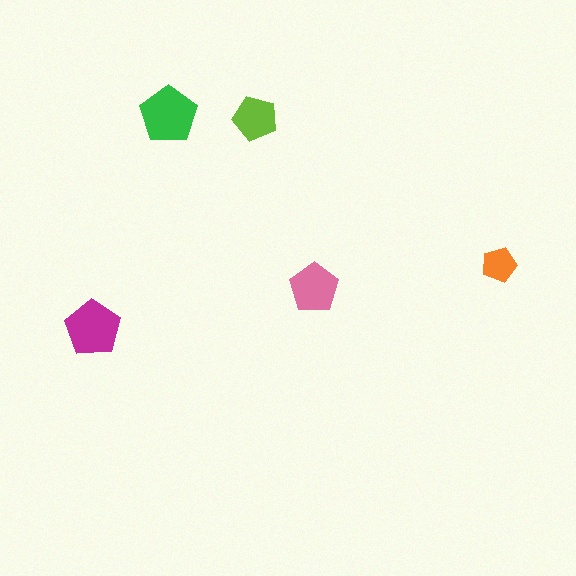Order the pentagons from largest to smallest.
the green one, the magenta one, the pink one, the lime one, the orange one.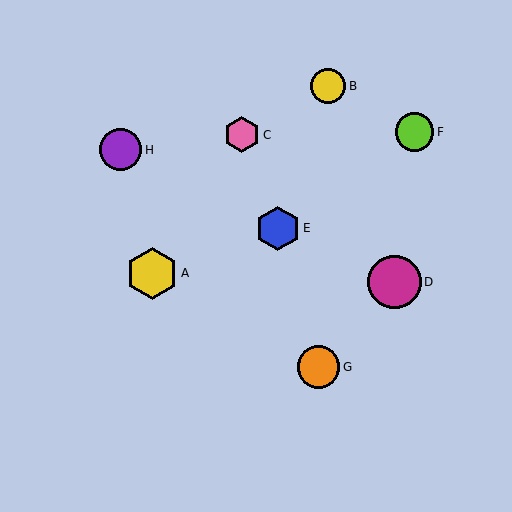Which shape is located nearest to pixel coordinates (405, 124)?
The lime circle (labeled F) at (415, 132) is nearest to that location.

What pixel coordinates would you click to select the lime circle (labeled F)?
Click at (415, 132) to select the lime circle F.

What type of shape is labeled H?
Shape H is a purple circle.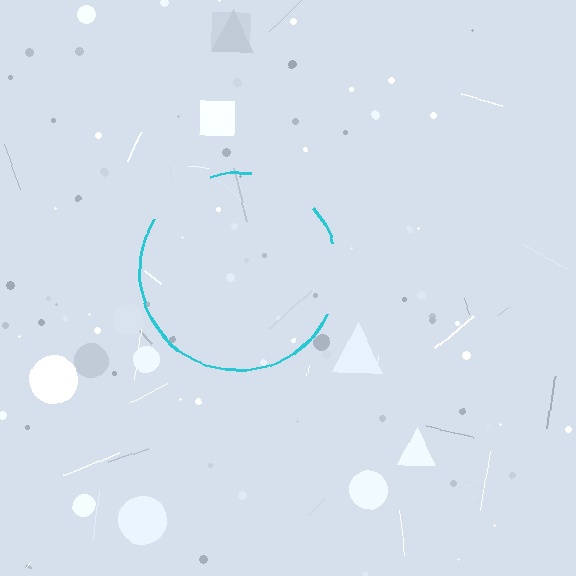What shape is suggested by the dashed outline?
The dashed outline suggests a circle.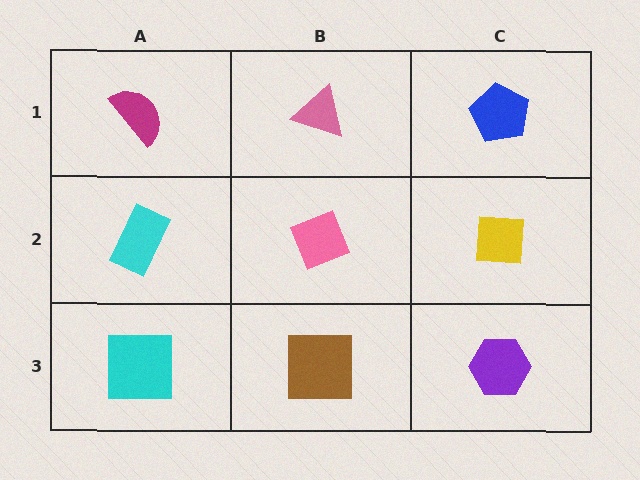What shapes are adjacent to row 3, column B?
A pink diamond (row 2, column B), a cyan square (row 3, column A), a purple hexagon (row 3, column C).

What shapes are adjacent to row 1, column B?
A pink diamond (row 2, column B), a magenta semicircle (row 1, column A), a blue pentagon (row 1, column C).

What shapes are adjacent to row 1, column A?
A cyan rectangle (row 2, column A), a pink triangle (row 1, column B).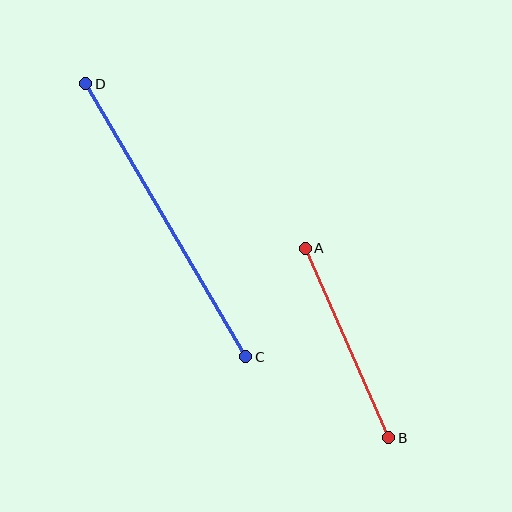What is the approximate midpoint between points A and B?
The midpoint is at approximately (347, 343) pixels.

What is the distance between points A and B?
The distance is approximately 207 pixels.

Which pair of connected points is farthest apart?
Points C and D are farthest apart.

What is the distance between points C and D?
The distance is approximately 317 pixels.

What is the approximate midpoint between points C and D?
The midpoint is at approximately (166, 220) pixels.